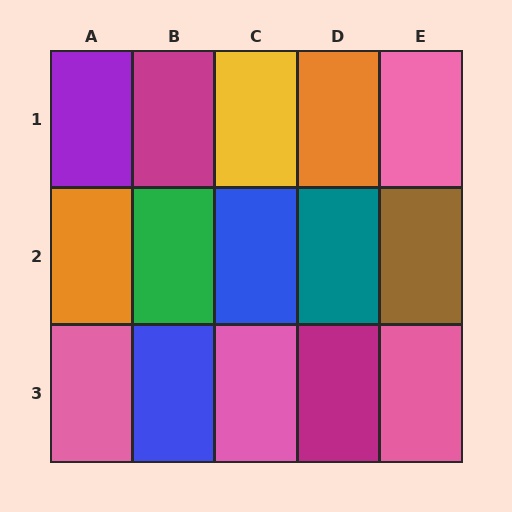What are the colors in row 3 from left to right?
Pink, blue, pink, magenta, pink.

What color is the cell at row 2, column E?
Brown.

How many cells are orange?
2 cells are orange.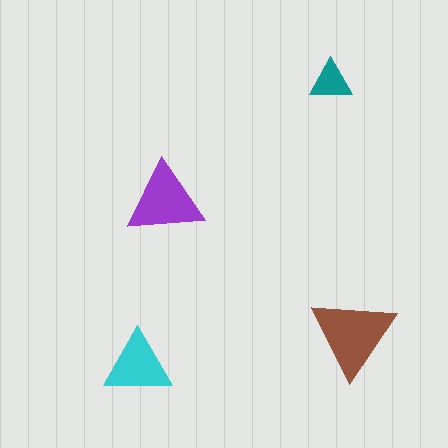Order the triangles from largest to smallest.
the brown one, the purple one, the cyan one, the teal one.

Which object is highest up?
The teal triangle is topmost.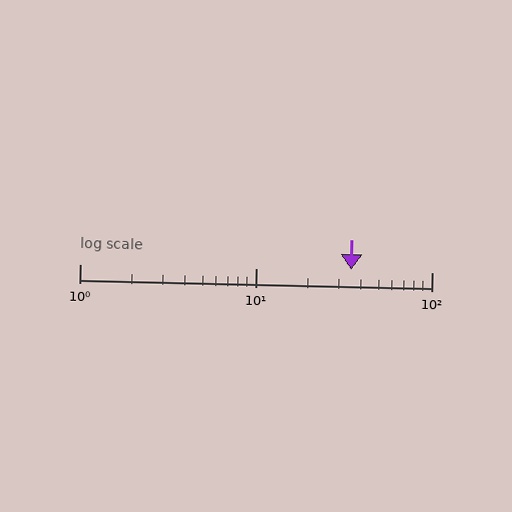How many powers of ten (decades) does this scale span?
The scale spans 2 decades, from 1 to 100.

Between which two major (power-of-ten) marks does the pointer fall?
The pointer is between 10 and 100.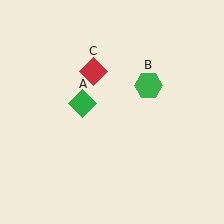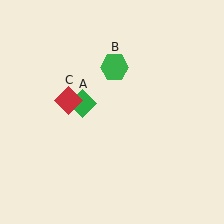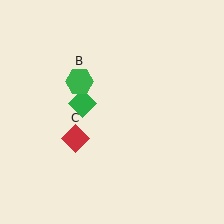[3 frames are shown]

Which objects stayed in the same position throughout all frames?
Green diamond (object A) remained stationary.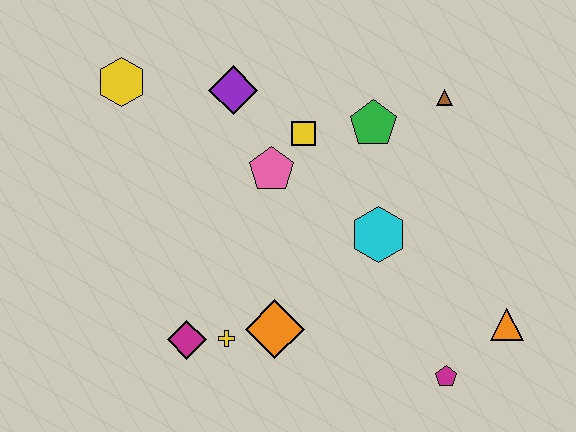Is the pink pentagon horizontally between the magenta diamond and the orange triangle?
Yes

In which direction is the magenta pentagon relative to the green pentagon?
The magenta pentagon is below the green pentagon.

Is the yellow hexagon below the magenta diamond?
No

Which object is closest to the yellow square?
The pink pentagon is closest to the yellow square.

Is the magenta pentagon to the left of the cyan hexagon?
No